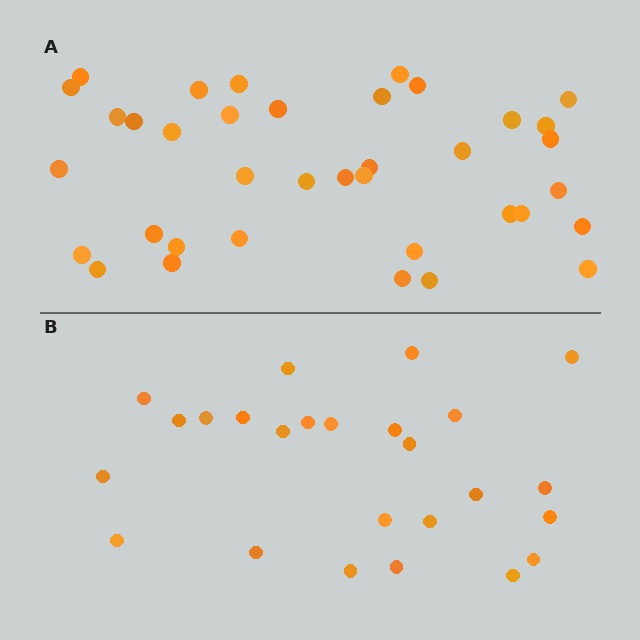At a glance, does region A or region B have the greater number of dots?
Region A (the top region) has more dots.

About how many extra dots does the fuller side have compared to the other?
Region A has roughly 12 or so more dots than region B.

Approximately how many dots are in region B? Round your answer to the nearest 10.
About 20 dots. (The exact count is 25, which rounds to 20.)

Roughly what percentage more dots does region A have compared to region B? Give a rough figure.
About 50% more.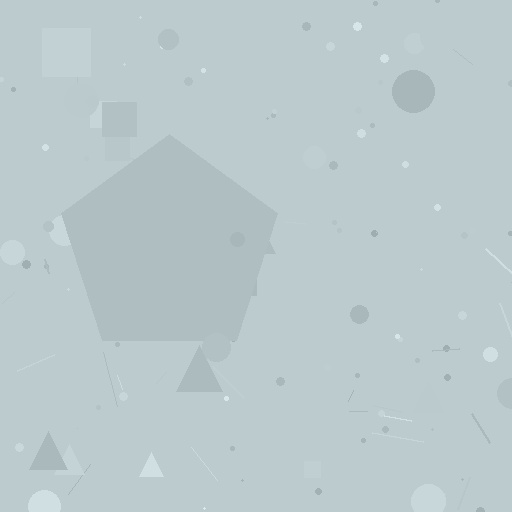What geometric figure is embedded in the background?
A pentagon is embedded in the background.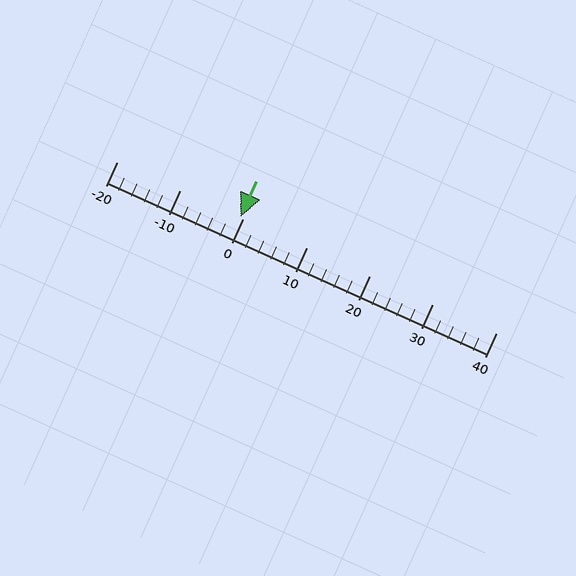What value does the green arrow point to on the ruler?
The green arrow points to approximately 0.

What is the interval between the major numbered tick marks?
The major tick marks are spaced 10 units apart.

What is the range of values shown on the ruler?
The ruler shows values from -20 to 40.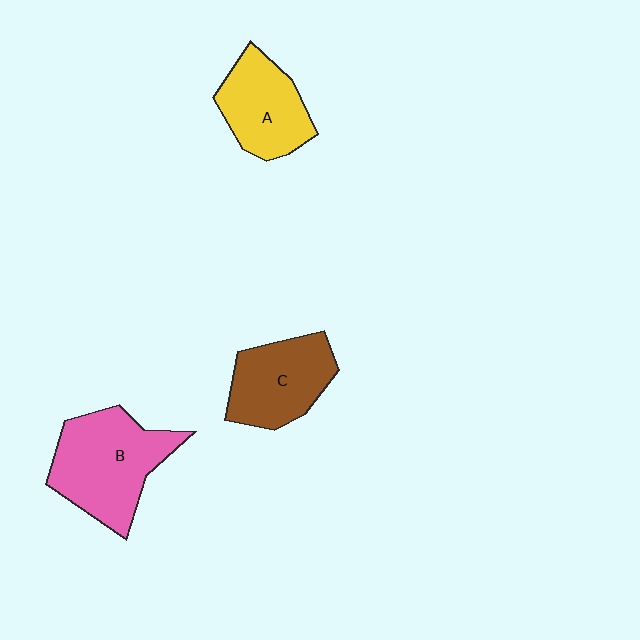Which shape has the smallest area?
Shape A (yellow).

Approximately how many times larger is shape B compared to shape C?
Approximately 1.3 times.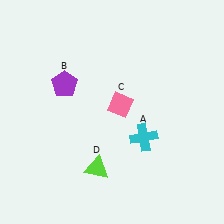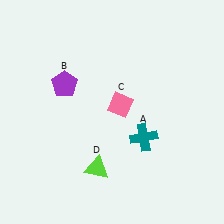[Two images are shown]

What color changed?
The cross (A) changed from cyan in Image 1 to teal in Image 2.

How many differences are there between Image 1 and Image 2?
There is 1 difference between the two images.